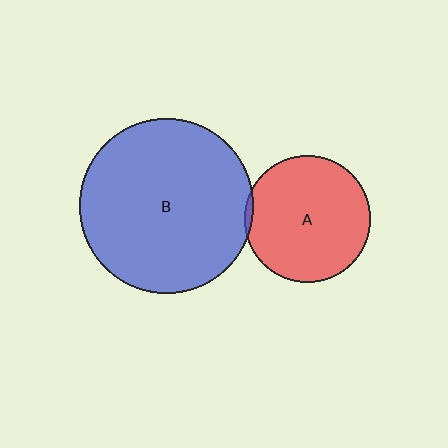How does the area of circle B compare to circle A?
Approximately 1.9 times.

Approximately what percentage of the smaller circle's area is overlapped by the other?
Approximately 5%.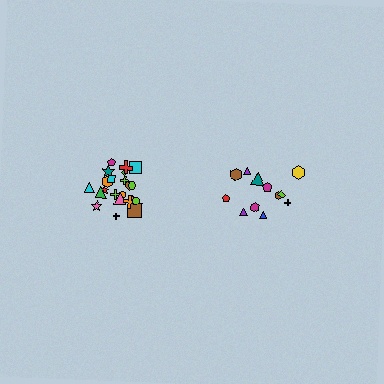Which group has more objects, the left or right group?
The left group.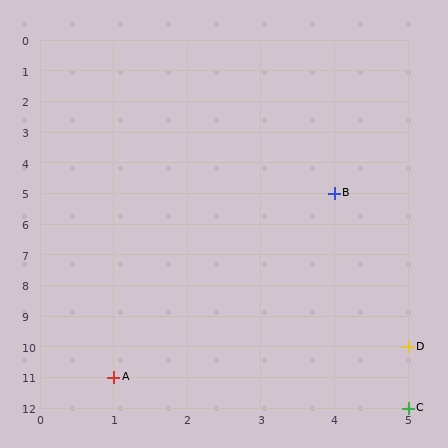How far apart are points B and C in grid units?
Points B and C are 1 column and 7 rows apart (about 7.1 grid units diagonally).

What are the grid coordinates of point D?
Point D is at grid coordinates (5, 10).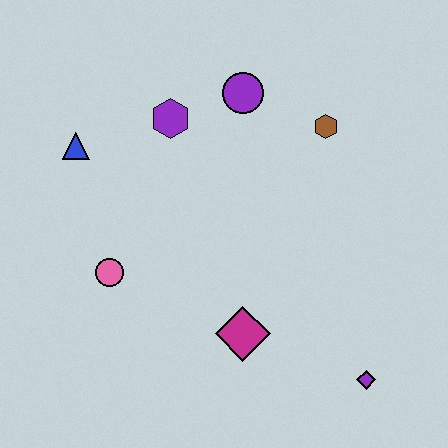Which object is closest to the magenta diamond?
The purple diamond is closest to the magenta diamond.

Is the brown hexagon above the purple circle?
No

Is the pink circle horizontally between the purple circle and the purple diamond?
No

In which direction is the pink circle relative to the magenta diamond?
The pink circle is to the left of the magenta diamond.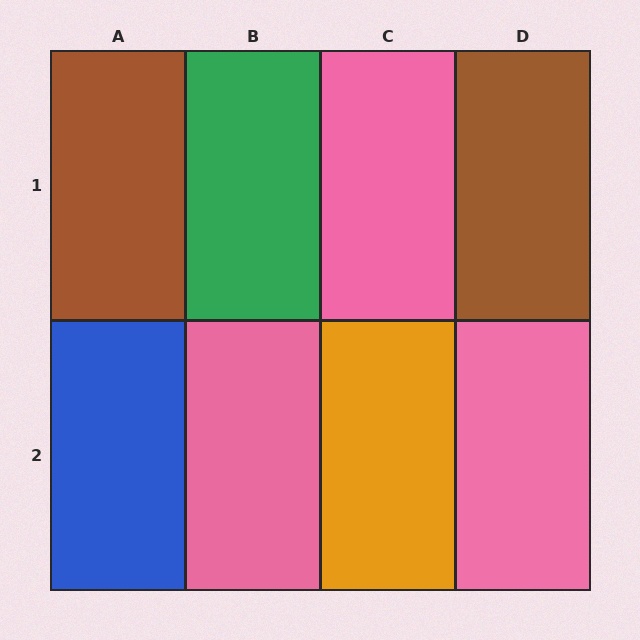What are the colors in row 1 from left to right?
Brown, green, pink, brown.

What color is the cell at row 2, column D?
Pink.